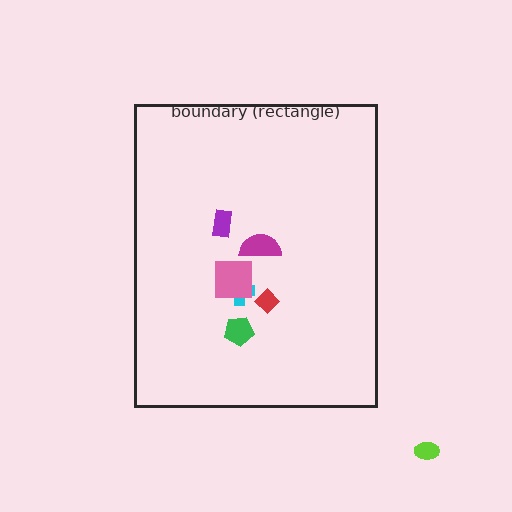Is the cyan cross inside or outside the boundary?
Inside.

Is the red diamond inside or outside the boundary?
Inside.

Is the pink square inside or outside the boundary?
Inside.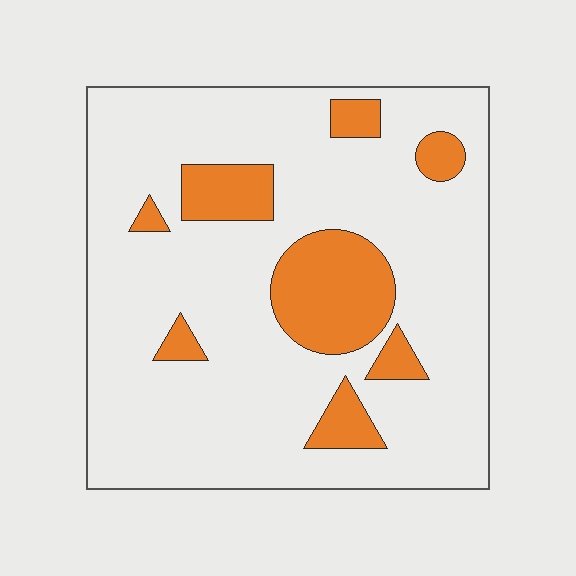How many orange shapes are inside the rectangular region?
8.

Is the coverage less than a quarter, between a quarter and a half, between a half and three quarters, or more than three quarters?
Less than a quarter.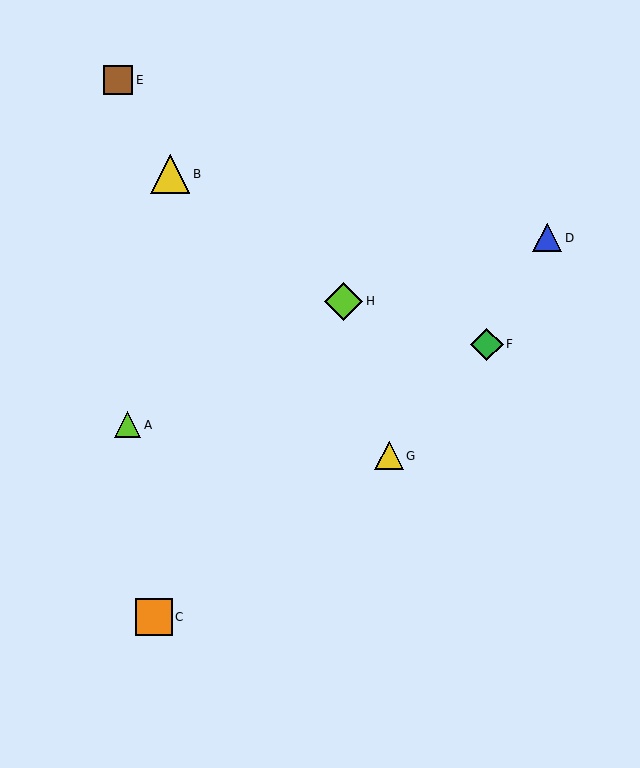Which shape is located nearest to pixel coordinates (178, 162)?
The yellow triangle (labeled B) at (170, 174) is nearest to that location.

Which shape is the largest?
The yellow triangle (labeled B) is the largest.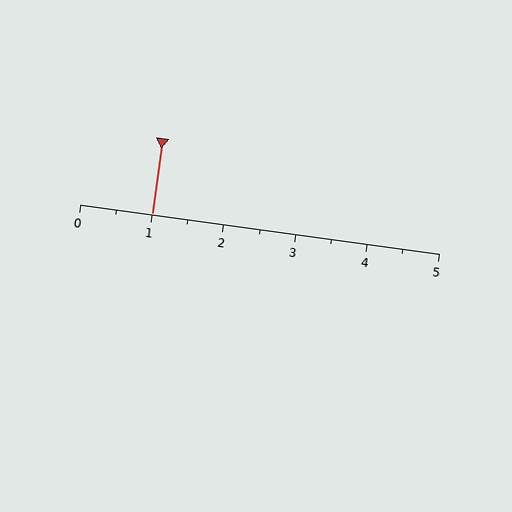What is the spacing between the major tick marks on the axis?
The major ticks are spaced 1 apart.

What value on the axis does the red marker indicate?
The marker indicates approximately 1.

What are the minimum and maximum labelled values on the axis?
The axis runs from 0 to 5.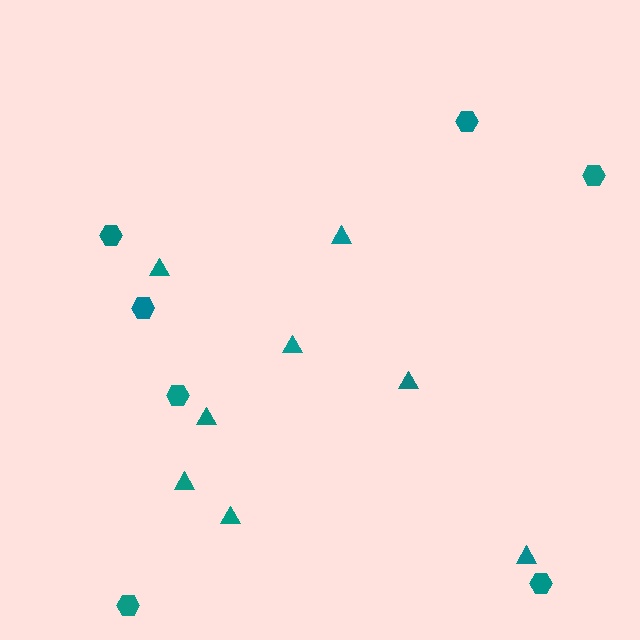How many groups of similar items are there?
There are 2 groups: one group of hexagons (7) and one group of triangles (8).